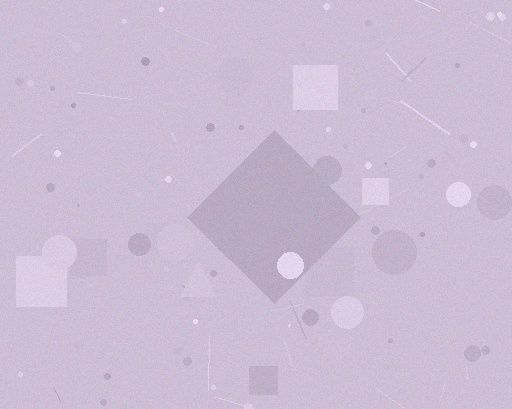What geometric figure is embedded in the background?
A diamond is embedded in the background.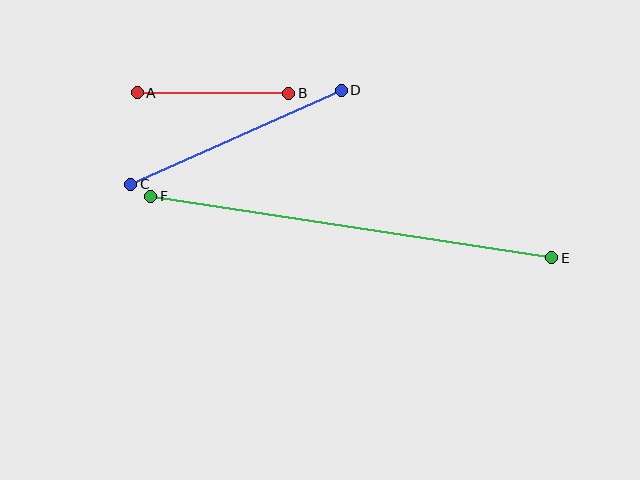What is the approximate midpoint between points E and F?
The midpoint is at approximately (351, 227) pixels.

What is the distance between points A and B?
The distance is approximately 152 pixels.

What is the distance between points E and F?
The distance is approximately 406 pixels.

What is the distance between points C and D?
The distance is approximately 230 pixels.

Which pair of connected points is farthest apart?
Points E and F are farthest apart.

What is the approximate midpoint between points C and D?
The midpoint is at approximately (236, 137) pixels.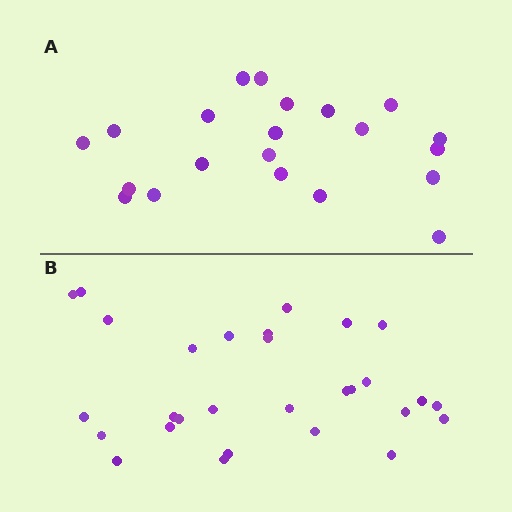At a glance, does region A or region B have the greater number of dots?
Region B (the bottom region) has more dots.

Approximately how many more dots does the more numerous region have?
Region B has roughly 8 or so more dots than region A.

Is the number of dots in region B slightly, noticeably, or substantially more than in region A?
Region B has noticeably more, but not dramatically so. The ratio is roughly 1.4 to 1.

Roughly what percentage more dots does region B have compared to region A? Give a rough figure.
About 40% more.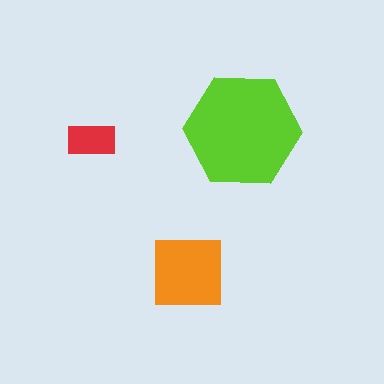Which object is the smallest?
The red rectangle.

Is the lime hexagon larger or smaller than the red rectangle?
Larger.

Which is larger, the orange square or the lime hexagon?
The lime hexagon.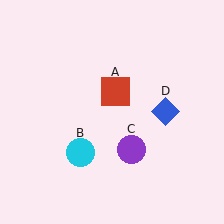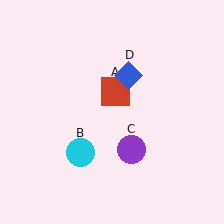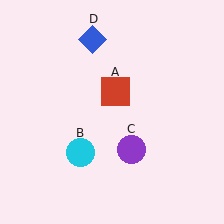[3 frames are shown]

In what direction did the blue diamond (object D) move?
The blue diamond (object D) moved up and to the left.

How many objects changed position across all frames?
1 object changed position: blue diamond (object D).